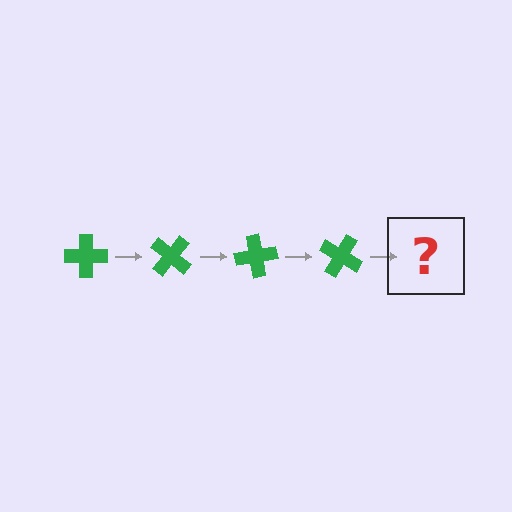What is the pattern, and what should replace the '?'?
The pattern is that the cross rotates 40 degrees each step. The '?' should be a green cross rotated 160 degrees.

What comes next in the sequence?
The next element should be a green cross rotated 160 degrees.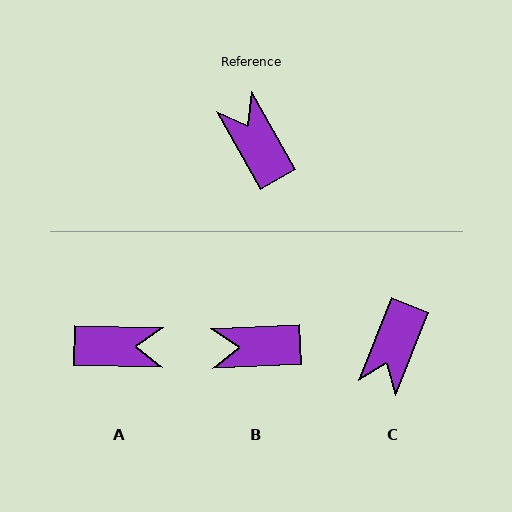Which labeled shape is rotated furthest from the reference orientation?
C, about 128 degrees away.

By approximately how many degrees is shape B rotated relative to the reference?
Approximately 63 degrees counter-clockwise.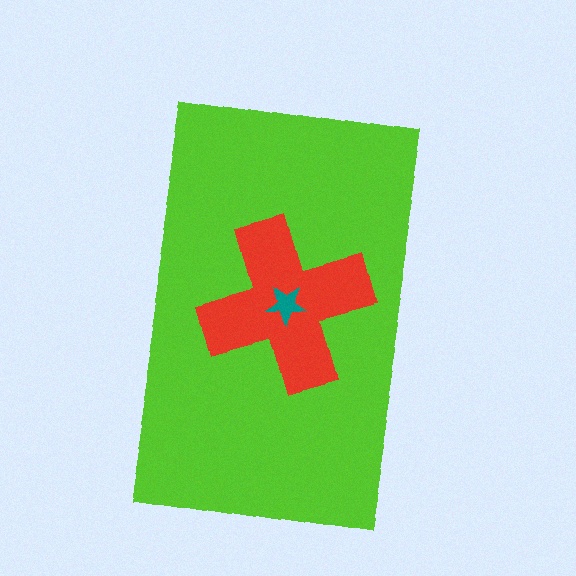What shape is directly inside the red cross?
The teal star.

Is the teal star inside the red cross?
Yes.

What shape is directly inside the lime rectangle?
The red cross.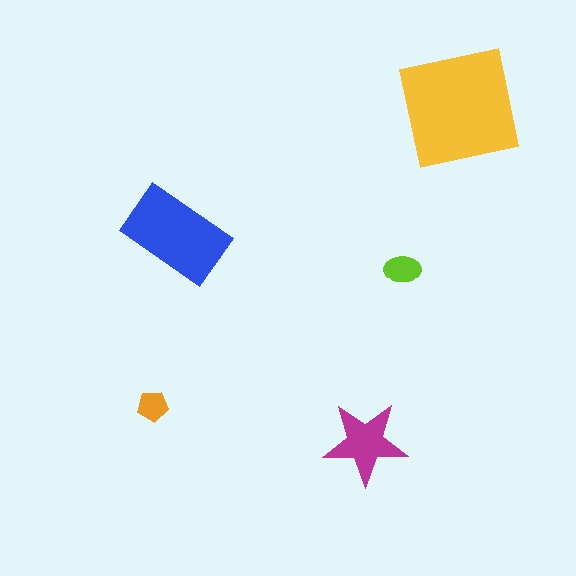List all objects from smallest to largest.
The orange pentagon, the lime ellipse, the magenta star, the blue rectangle, the yellow square.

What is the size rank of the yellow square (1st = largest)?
1st.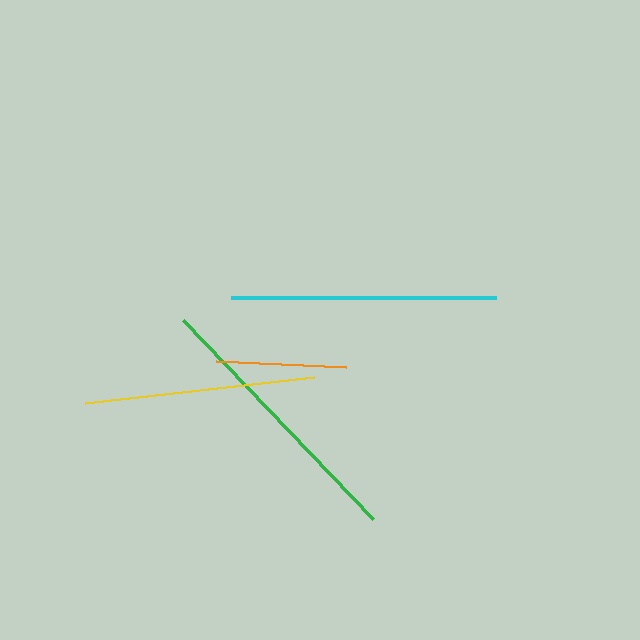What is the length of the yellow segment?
The yellow segment is approximately 230 pixels long.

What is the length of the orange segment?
The orange segment is approximately 130 pixels long.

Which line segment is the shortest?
The orange line is the shortest at approximately 130 pixels.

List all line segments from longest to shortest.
From longest to shortest: green, cyan, yellow, orange.